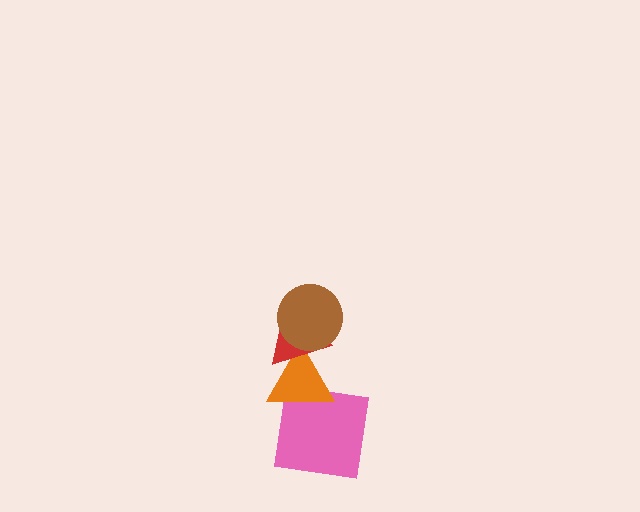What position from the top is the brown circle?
The brown circle is 1st from the top.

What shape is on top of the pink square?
The orange triangle is on top of the pink square.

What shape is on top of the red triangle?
The brown circle is on top of the red triangle.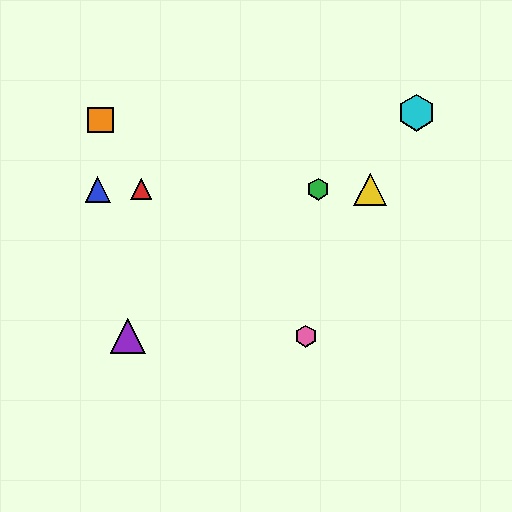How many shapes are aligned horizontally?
4 shapes (the red triangle, the blue triangle, the green hexagon, the yellow triangle) are aligned horizontally.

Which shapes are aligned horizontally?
The red triangle, the blue triangle, the green hexagon, the yellow triangle are aligned horizontally.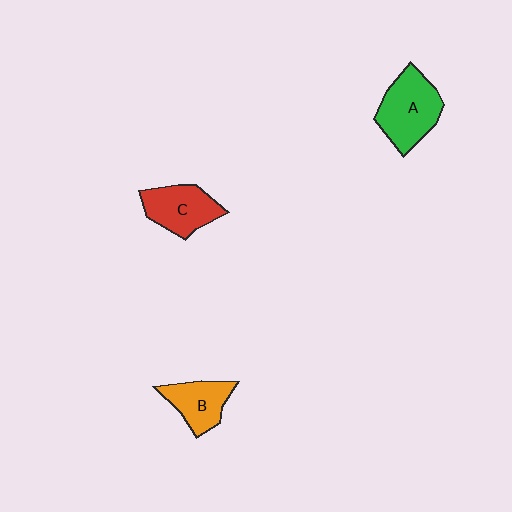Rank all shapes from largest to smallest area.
From largest to smallest: A (green), C (red), B (orange).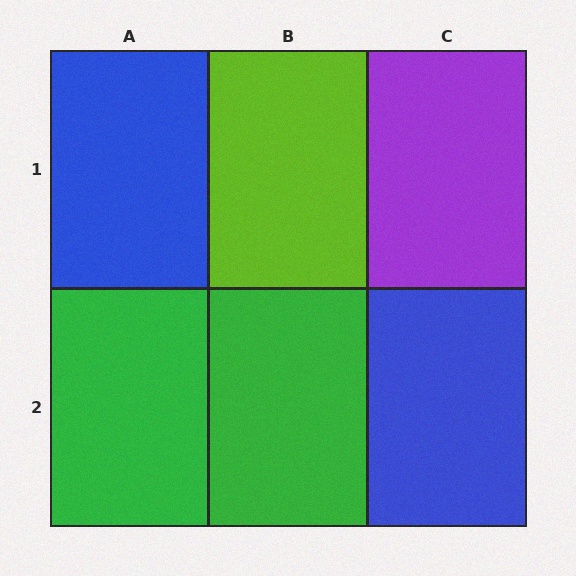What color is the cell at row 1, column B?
Lime.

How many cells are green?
2 cells are green.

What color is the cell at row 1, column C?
Purple.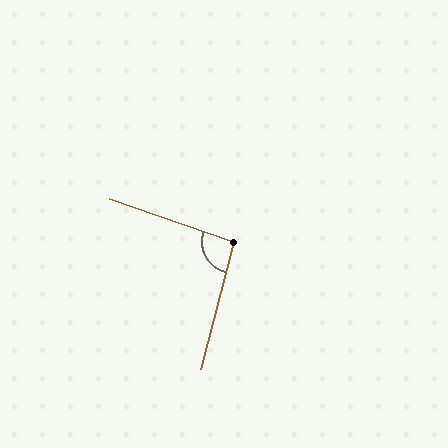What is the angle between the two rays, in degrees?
Approximately 94 degrees.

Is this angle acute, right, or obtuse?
It is approximately a right angle.